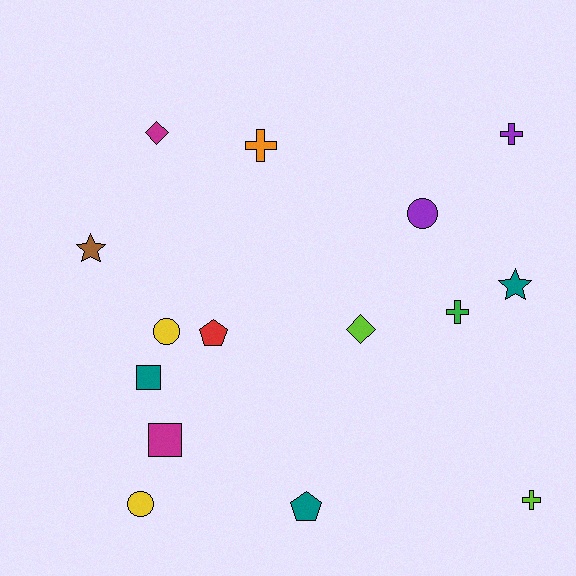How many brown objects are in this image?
There is 1 brown object.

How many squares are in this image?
There are 2 squares.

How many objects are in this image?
There are 15 objects.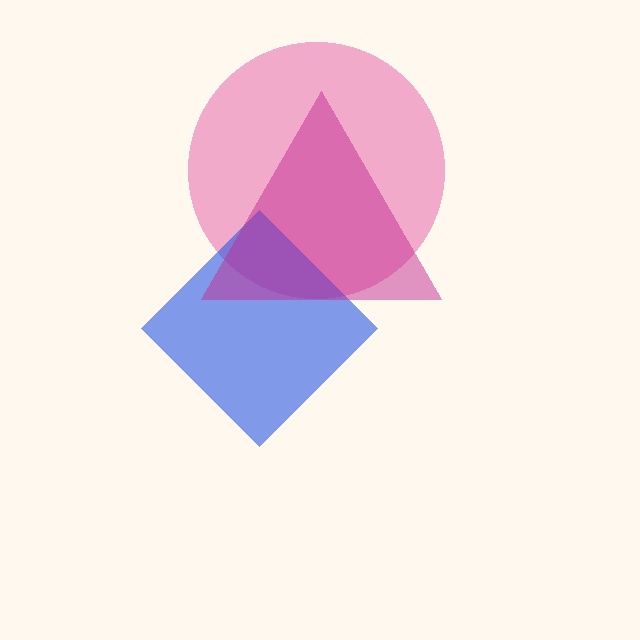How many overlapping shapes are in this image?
There are 3 overlapping shapes in the image.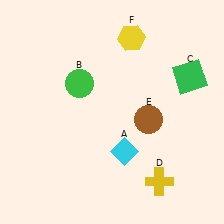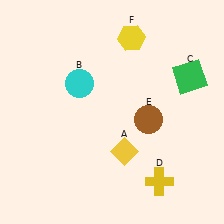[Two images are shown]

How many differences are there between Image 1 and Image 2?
There are 2 differences between the two images.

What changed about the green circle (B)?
In Image 1, B is green. In Image 2, it changed to cyan.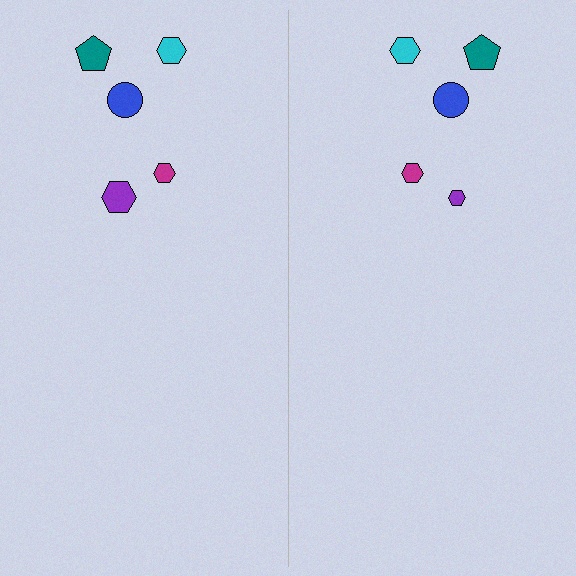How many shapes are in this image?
There are 10 shapes in this image.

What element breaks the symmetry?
The purple hexagon on the right side has a different size than its mirror counterpart.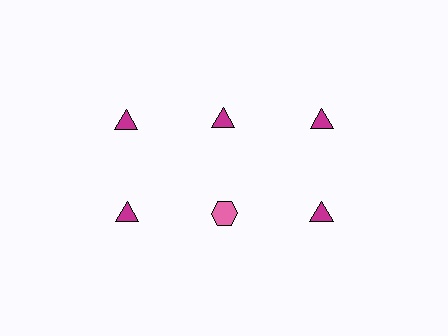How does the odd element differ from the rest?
It differs in both color (pink instead of magenta) and shape (hexagon instead of triangle).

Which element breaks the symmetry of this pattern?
The pink hexagon in the second row, second from left column breaks the symmetry. All other shapes are magenta triangles.